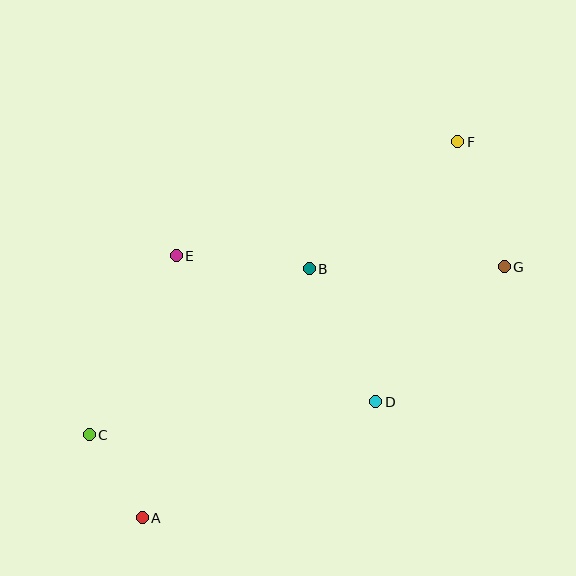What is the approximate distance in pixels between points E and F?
The distance between E and F is approximately 303 pixels.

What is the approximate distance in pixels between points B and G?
The distance between B and G is approximately 195 pixels.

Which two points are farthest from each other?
Points A and F are farthest from each other.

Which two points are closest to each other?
Points A and C are closest to each other.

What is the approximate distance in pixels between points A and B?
The distance between A and B is approximately 300 pixels.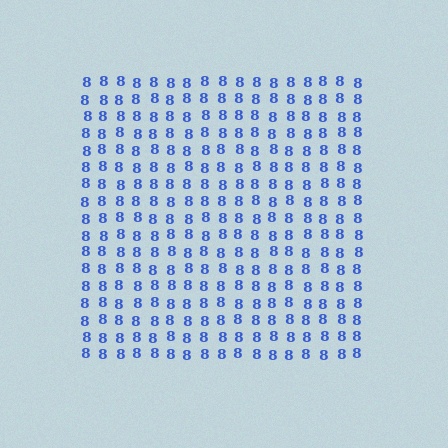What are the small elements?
The small elements are digit 8's.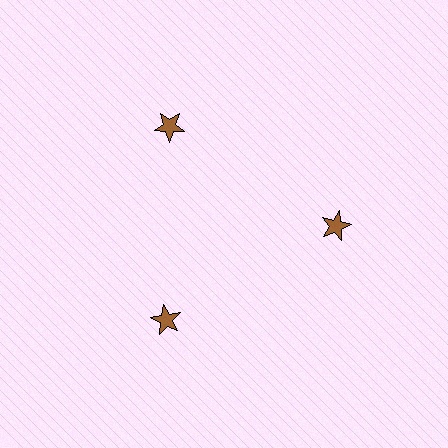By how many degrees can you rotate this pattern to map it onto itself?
The pattern maps onto itself every 120 degrees of rotation.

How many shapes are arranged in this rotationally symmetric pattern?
There are 3 shapes, arranged in 3 groups of 1.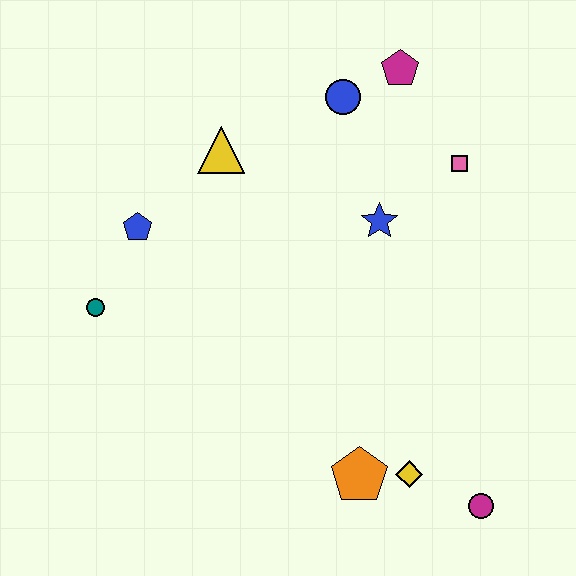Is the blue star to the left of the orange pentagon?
No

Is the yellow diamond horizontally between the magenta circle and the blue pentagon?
Yes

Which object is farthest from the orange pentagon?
The magenta pentagon is farthest from the orange pentagon.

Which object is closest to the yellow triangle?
The blue pentagon is closest to the yellow triangle.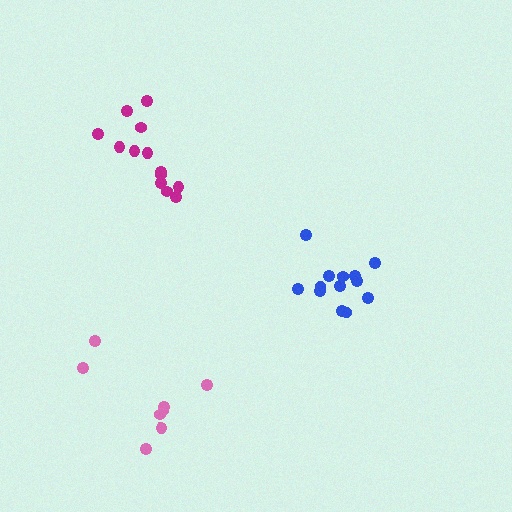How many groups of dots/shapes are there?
There are 3 groups.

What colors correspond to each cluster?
The clusters are colored: pink, blue, magenta.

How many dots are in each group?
Group 1: 8 dots, Group 2: 13 dots, Group 3: 13 dots (34 total).